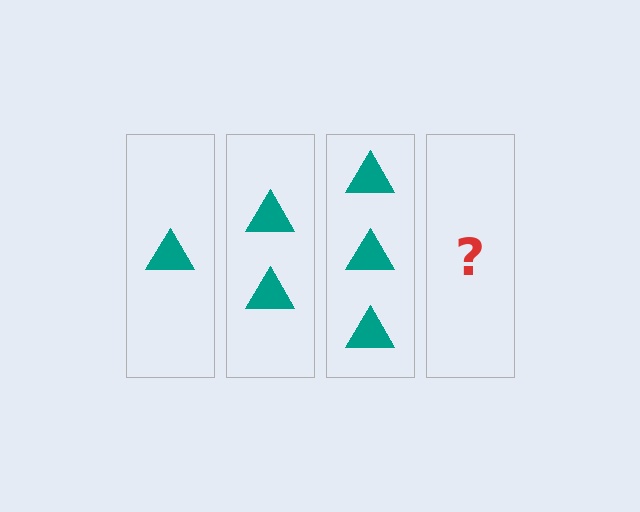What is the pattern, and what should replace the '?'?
The pattern is that each step adds one more triangle. The '?' should be 4 triangles.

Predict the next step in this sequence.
The next step is 4 triangles.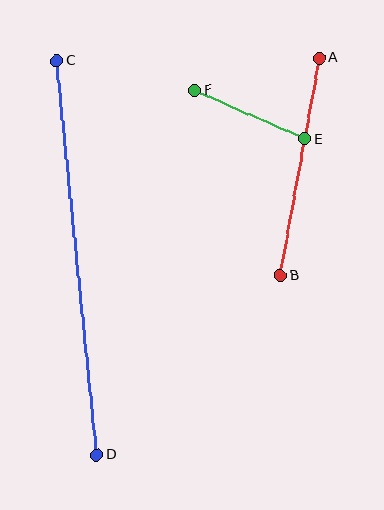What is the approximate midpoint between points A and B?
The midpoint is at approximately (300, 167) pixels.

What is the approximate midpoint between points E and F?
The midpoint is at approximately (250, 115) pixels.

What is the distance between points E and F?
The distance is approximately 120 pixels.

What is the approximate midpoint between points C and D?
The midpoint is at approximately (77, 258) pixels.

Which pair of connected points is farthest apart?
Points C and D are farthest apart.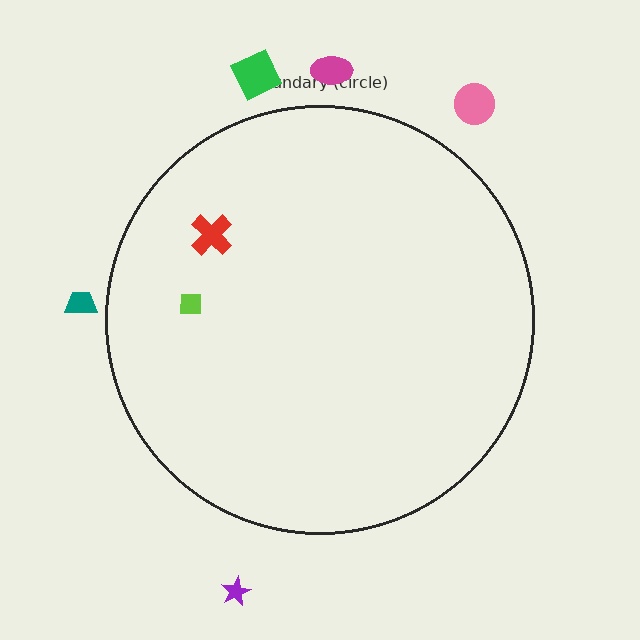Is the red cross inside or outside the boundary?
Inside.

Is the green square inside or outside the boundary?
Outside.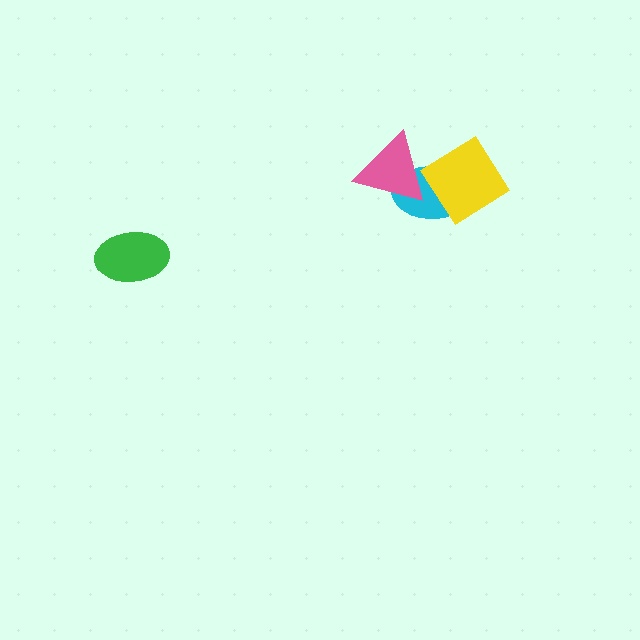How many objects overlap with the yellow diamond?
2 objects overlap with the yellow diamond.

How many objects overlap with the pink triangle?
2 objects overlap with the pink triangle.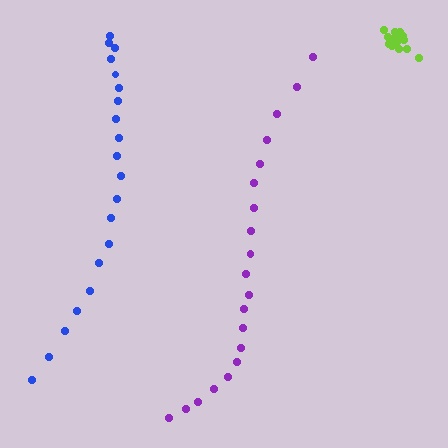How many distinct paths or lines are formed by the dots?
There are 3 distinct paths.